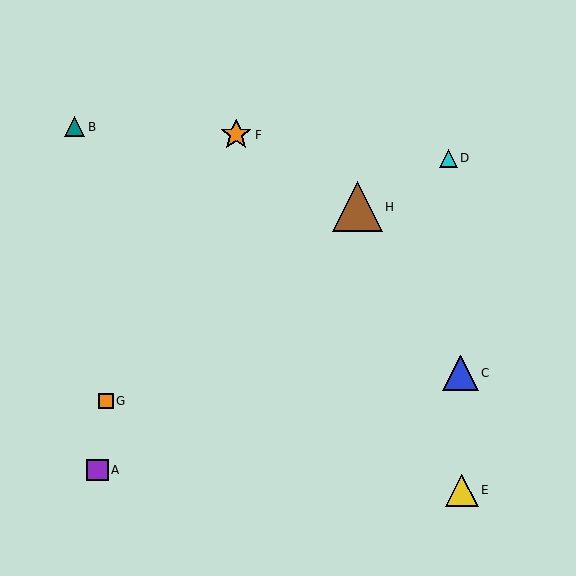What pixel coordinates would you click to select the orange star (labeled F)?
Click at (236, 135) to select the orange star F.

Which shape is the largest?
The brown triangle (labeled H) is the largest.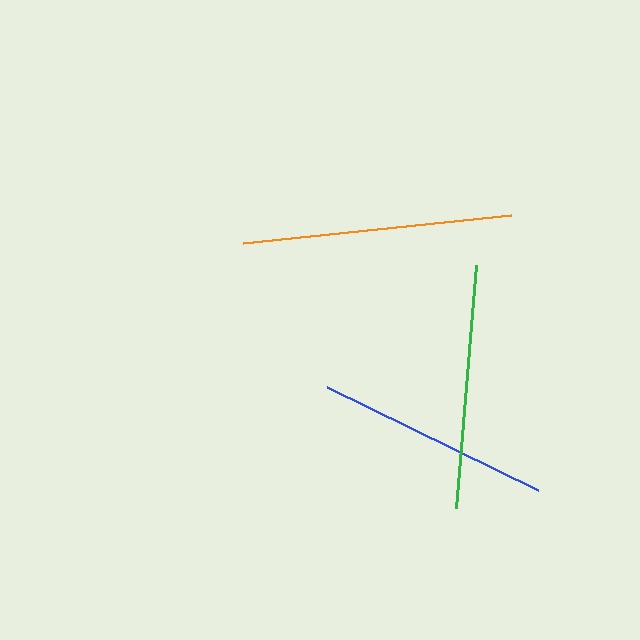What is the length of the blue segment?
The blue segment is approximately 234 pixels long.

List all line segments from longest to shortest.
From longest to shortest: orange, green, blue.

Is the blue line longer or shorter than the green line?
The green line is longer than the blue line.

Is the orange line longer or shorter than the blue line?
The orange line is longer than the blue line.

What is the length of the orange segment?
The orange segment is approximately 269 pixels long.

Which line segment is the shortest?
The blue line is the shortest at approximately 234 pixels.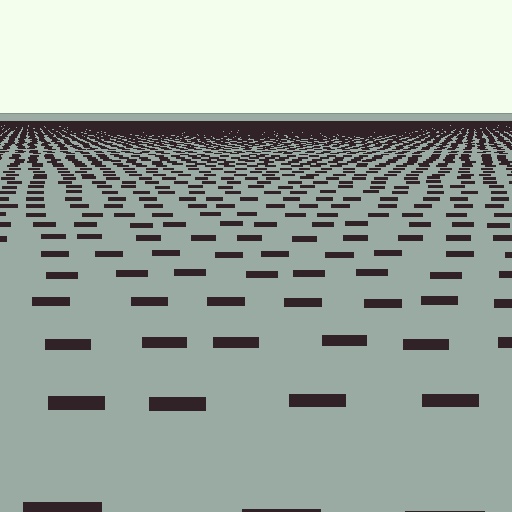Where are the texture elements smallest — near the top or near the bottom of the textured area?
Near the top.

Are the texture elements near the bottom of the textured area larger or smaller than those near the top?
Larger. Near the bottom, elements are closer to the viewer and appear at a bigger on-screen size.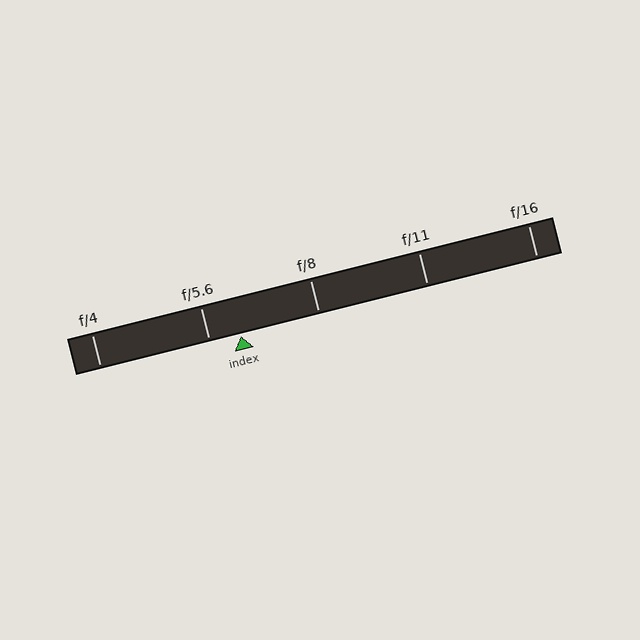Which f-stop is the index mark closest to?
The index mark is closest to f/5.6.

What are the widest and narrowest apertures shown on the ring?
The widest aperture shown is f/4 and the narrowest is f/16.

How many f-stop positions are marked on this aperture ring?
There are 5 f-stop positions marked.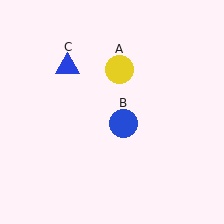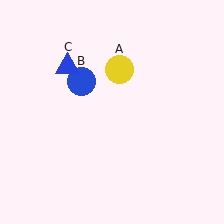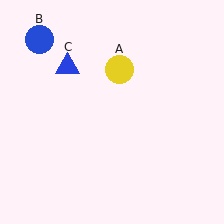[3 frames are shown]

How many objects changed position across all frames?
1 object changed position: blue circle (object B).